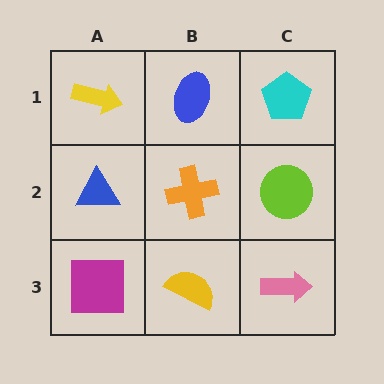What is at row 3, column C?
A pink arrow.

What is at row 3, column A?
A magenta square.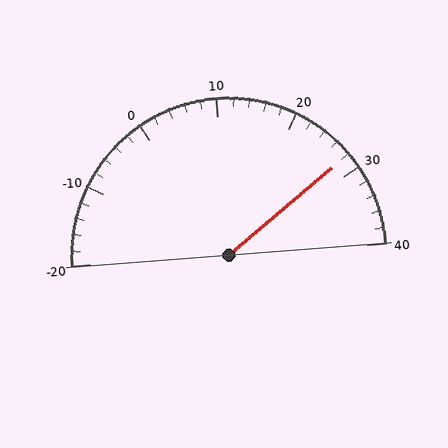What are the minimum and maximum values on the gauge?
The gauge ranges from -20 to 40.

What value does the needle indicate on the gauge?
The needle indicates approximately 28.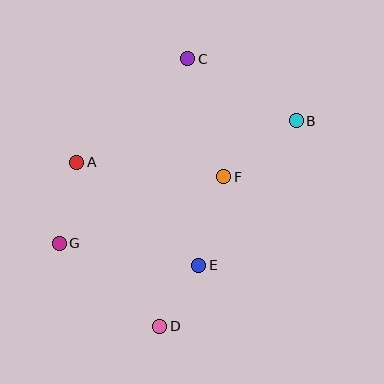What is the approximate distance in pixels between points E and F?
The distance between E and F is approximately 92 pixels.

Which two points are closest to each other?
Points D and E are closest to each other.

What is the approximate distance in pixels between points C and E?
The distance between C and E is approximately 207 pixels.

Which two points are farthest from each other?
Points C and D are farthest from each other.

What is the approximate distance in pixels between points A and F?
The distance between A and F is approximately 148 pixels.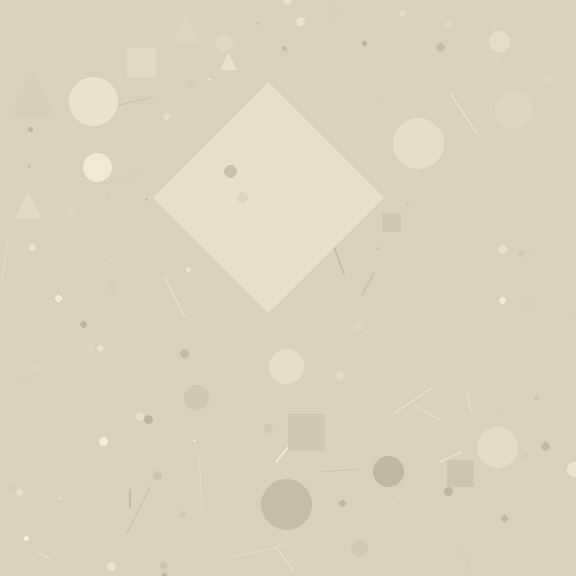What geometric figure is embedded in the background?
A diamond is embedded in the background.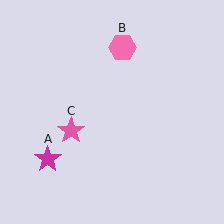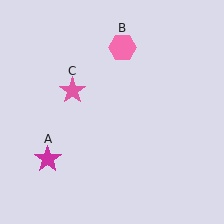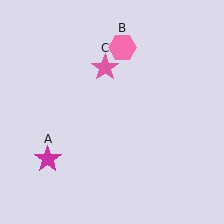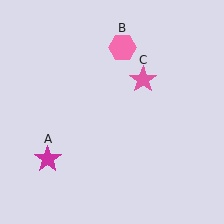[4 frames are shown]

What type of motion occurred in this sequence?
The pink star (object C) rotated clockwise around the center of the scene.